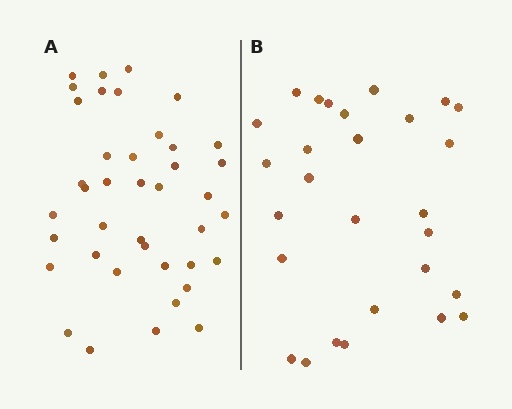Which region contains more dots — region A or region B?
Region A (the left region) has more dots.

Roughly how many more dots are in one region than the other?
Region A has roughly 12 or so more dots than region B.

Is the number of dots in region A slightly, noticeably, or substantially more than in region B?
Region A has noticeably more, but not dramatically so. The ratio is roughly 1.4 to 1.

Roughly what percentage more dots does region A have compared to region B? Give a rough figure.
About 45% more.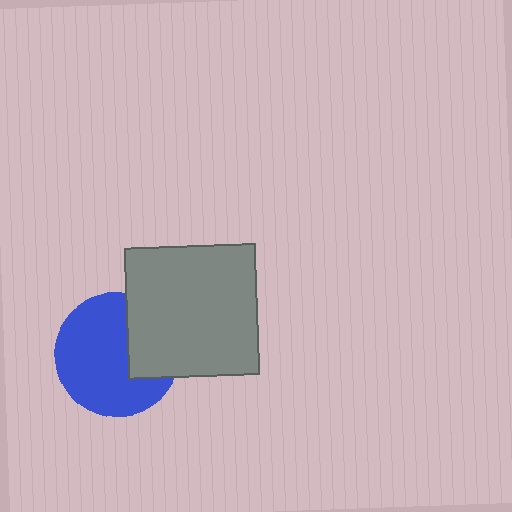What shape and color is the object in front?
The object in front is a gray square.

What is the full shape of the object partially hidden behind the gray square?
The partially hidden object is a blue circle.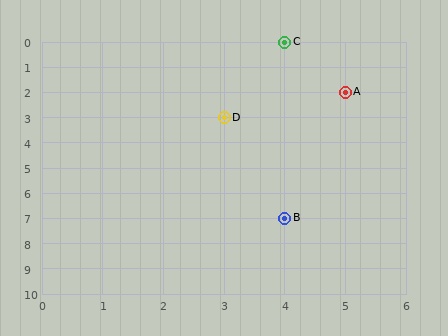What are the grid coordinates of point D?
Point D is at grid coordinates (3, 3).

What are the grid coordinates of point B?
Point B is at grid coordinates (4, 7).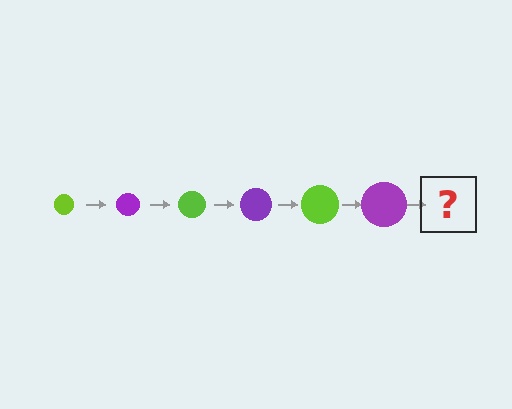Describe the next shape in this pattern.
It should be a lime circle, larger than the previous one.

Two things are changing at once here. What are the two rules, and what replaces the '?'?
The two rules are that the circle grows larger each step and the color cycles through lime and purple. The '?' should be a lime circle, larger than the previous one.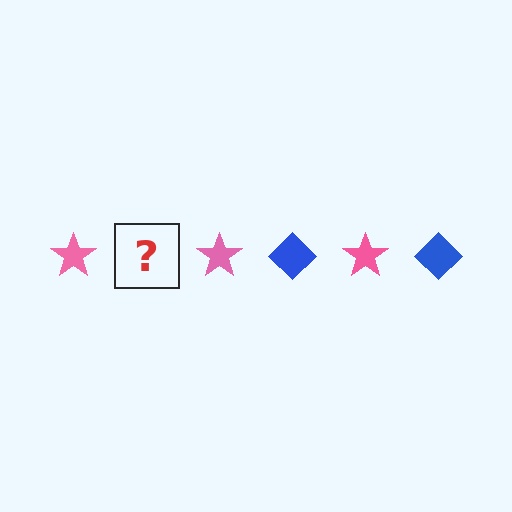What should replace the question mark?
The question mark should be replaced with a blue diamond.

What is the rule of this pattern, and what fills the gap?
The rule is that the pattern alternates between pink star and blue diamond. The gap should be filled with a blue diamond.